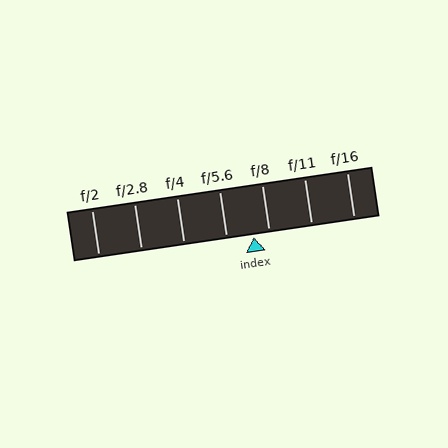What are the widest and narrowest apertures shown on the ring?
The widest aperture shown is f/2 and the narrowest is f/16.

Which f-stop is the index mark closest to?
The index mark is closest to f/8.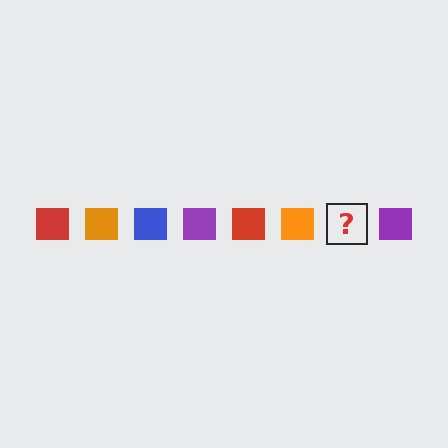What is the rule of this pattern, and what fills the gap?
The rule is that the pattern cycles through red, orange, blue, purple squares. The gap should be filled with a blue square.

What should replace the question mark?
The question mark should be replaced with a blue square.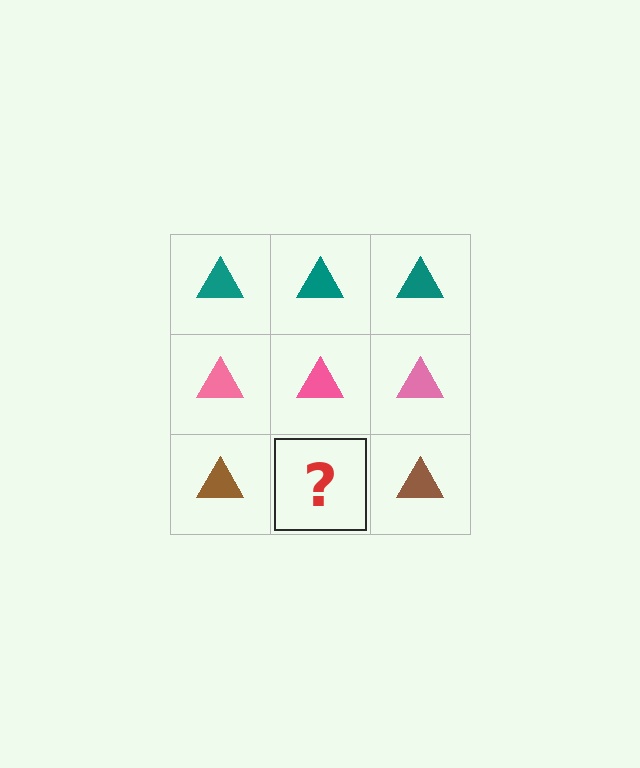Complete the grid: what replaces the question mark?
The question mark should be replaced with a brown triangle.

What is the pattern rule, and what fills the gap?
The rule is that each row has a consistent color. The gap should be filled with a brown triangle.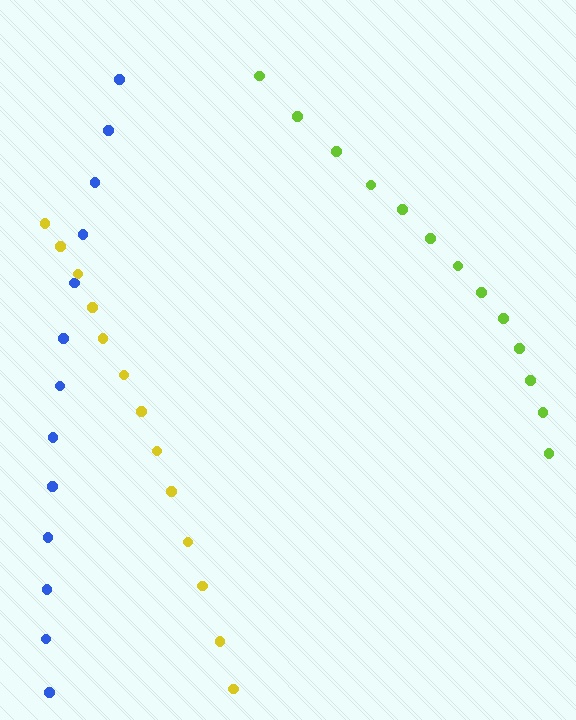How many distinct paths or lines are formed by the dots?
There are 3 distinct paths.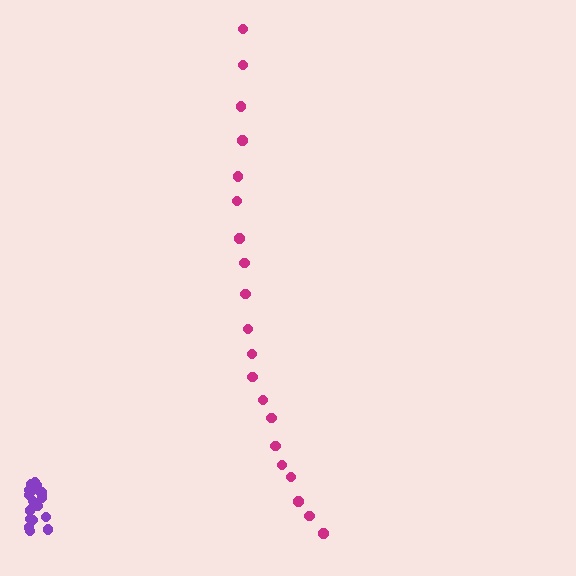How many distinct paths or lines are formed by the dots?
There are 2 distinct paths.